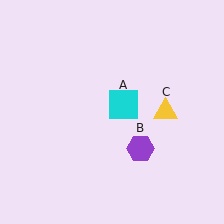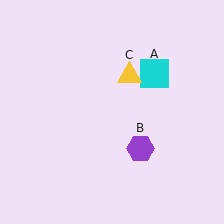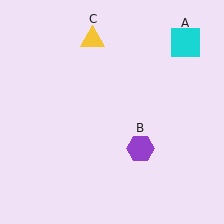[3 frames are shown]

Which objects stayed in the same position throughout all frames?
Purple hexagon (object B) remained stationary.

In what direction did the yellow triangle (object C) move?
The yellow triangle (object C) moved up and to the left.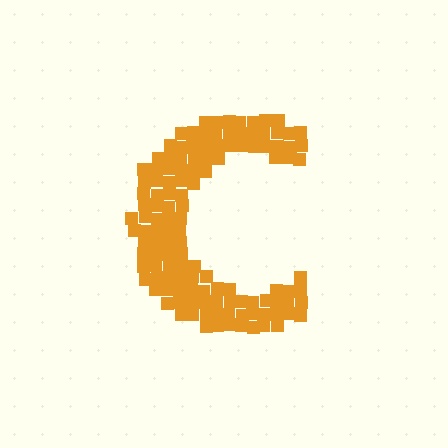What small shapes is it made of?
It is made of small squares.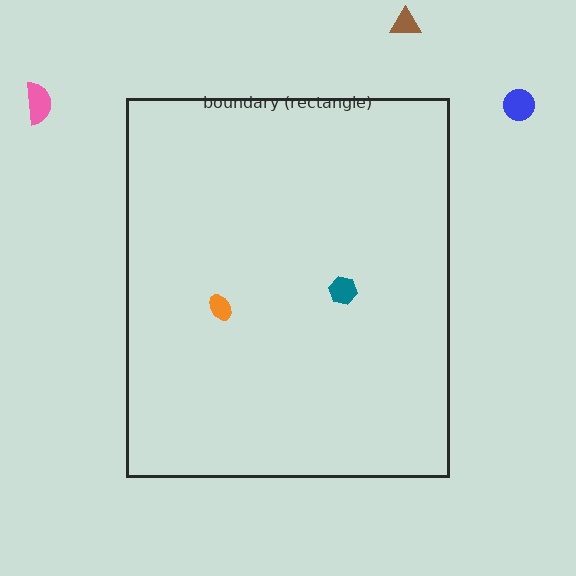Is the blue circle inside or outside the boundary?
Outside.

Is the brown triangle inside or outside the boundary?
Outside.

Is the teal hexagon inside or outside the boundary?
Inside.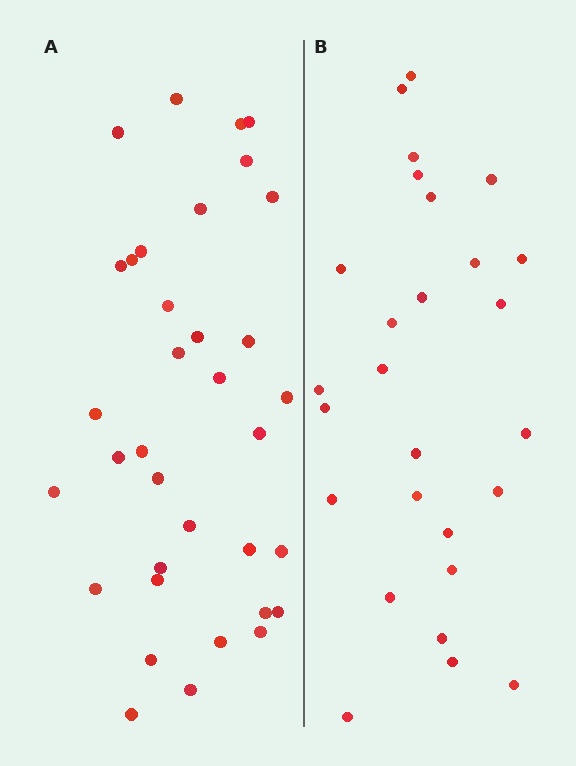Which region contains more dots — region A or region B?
Region A (the left region) has more dots.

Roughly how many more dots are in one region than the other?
Region A has roughly 8 or so more dots than region B.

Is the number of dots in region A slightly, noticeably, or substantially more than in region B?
Region A has noticeably more, but not dramatically so. The ratio is roughly 1.3 to 1.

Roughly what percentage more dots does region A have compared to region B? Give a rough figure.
About 30% more.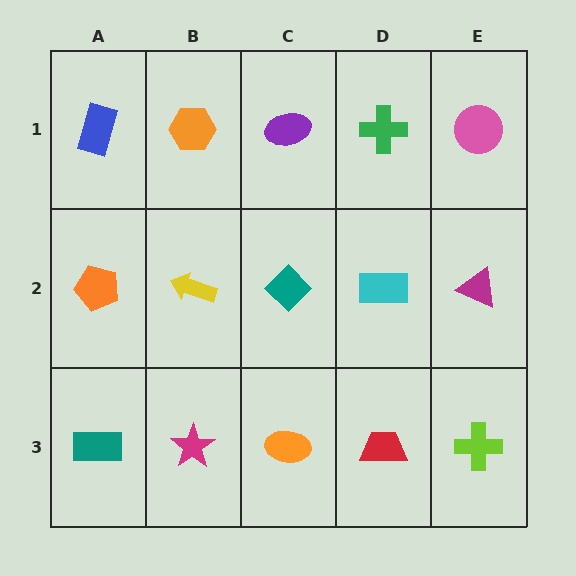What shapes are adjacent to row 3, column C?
A teal diamond (row 2, column C), a magenta star (row 3, column B), a red trapezoid (row 3, column D).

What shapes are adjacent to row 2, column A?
A blue rectangle (row 1, column A), a teal rectangle (row 3, column A), a yellow arrow (row 2, column B).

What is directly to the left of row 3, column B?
A teal rectangle.